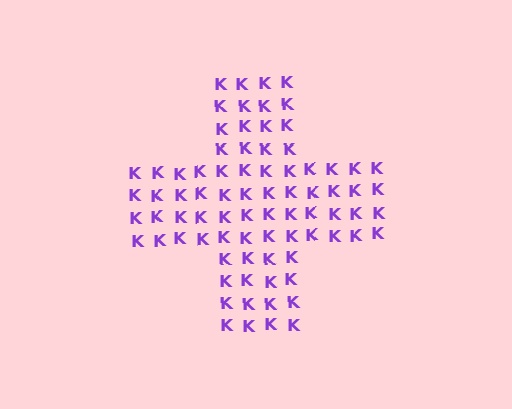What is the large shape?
The large shape is a cross.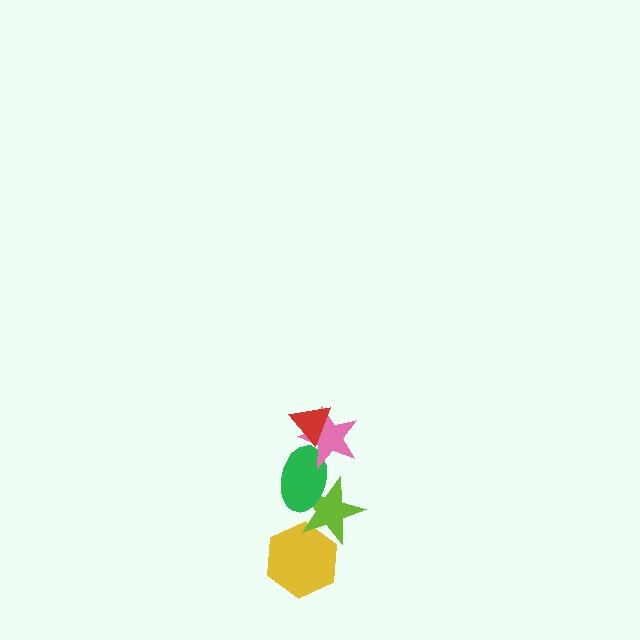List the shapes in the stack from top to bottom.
From top to bottom: the red triangle, the pink star, the green ellipse, the lime star, the yellow hexagon.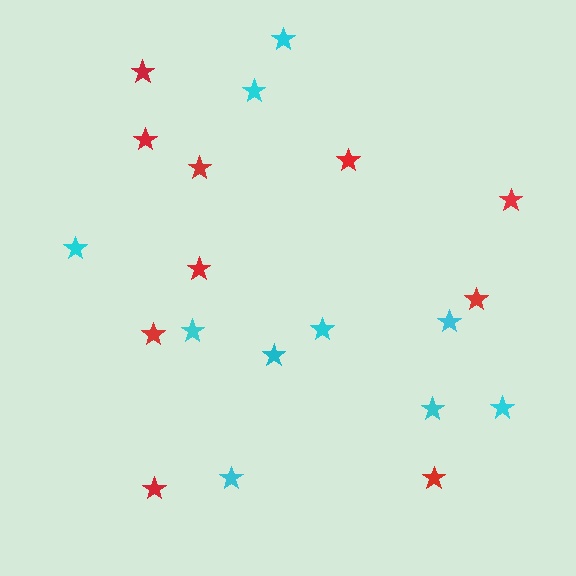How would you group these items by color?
There are 2 groups: one group of cyan stars (10) and one group of red stars (10).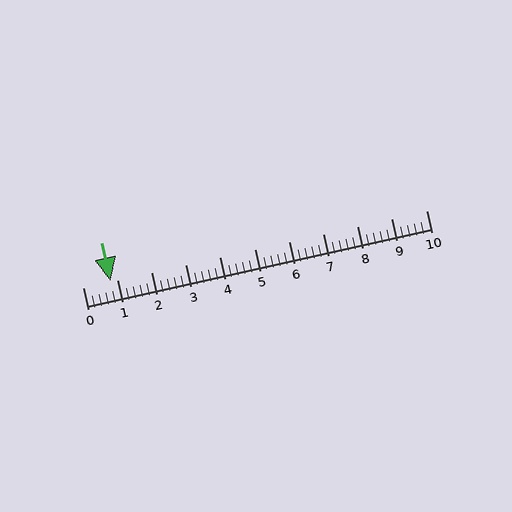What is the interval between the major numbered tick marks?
The major tick marks are spaced 1 units apart.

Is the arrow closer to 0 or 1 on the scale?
The arrow is closer to 1.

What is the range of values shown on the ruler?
The ruler shows values from 0 to 10.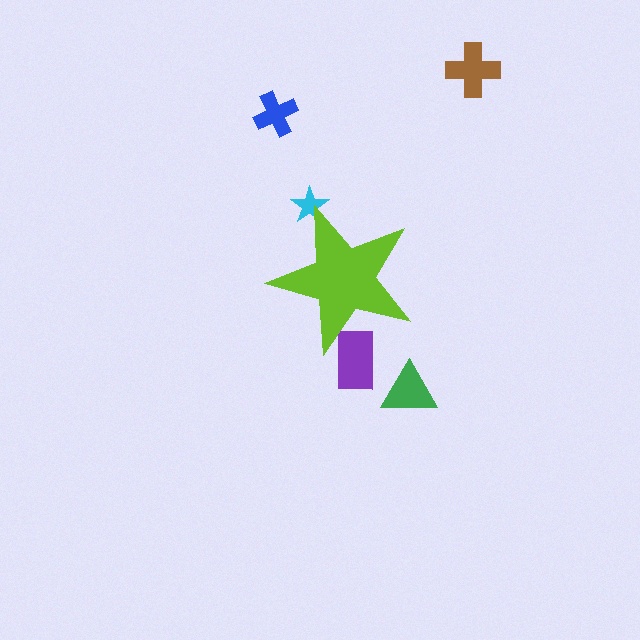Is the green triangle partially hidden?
No, the green triangle is fully visible.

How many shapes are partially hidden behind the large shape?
2 shapes are partially hidden.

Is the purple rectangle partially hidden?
Yes, the purple rectangle is partially hidden behind the lime star.